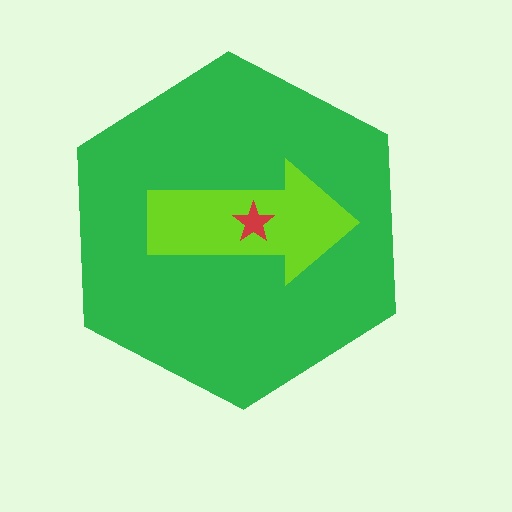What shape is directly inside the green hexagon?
The lime arrow.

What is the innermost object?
The red star.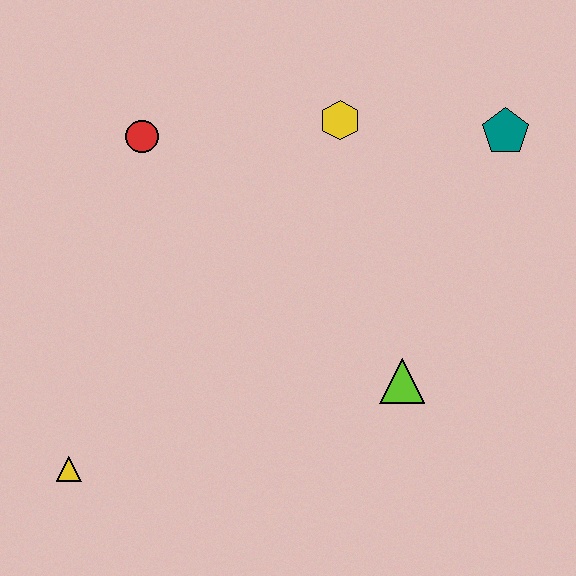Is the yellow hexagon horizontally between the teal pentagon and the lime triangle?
No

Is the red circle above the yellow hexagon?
No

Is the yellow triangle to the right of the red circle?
No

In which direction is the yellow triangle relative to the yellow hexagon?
The yellow triangle is below the yellow hexagon.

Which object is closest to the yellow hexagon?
The teal pentagon is closest to the yellow hexagon.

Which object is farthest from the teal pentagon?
The yellow triangle is farthest from the teal pentagon.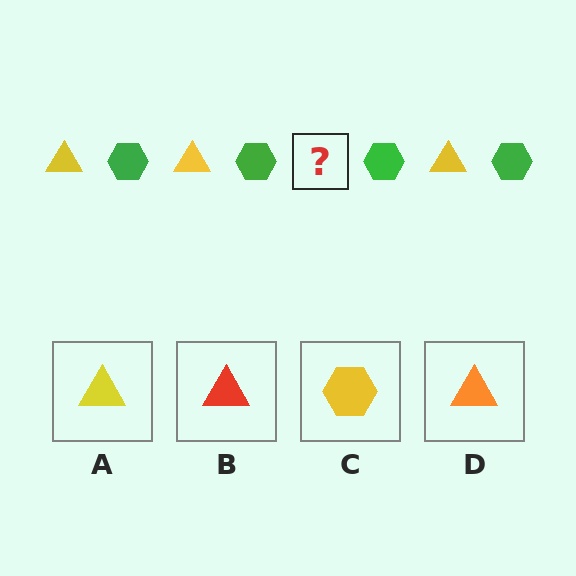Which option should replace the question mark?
Option A.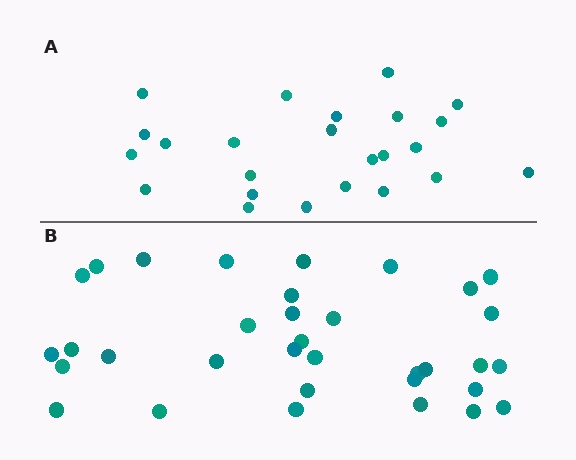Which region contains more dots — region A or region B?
Region B (the bottom region) has more dots.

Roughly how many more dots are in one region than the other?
Region B has roughly 10 or so more dots than region A.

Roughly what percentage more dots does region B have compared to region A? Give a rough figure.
About 40% more.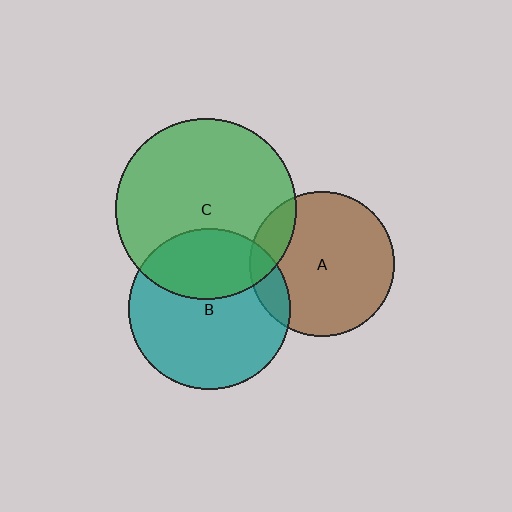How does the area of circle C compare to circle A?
Approximately 1.6 times.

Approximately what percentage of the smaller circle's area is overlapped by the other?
Approximately 35%.